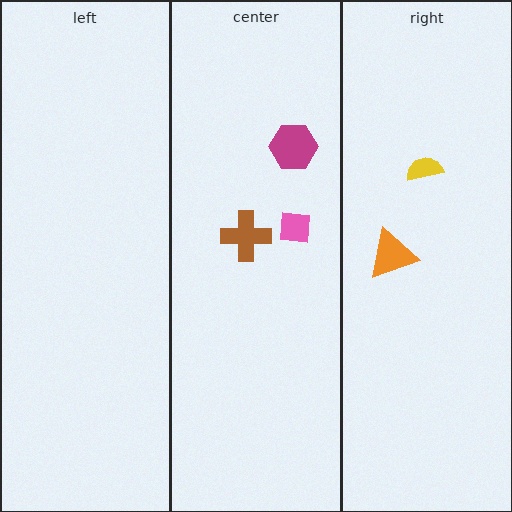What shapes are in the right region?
The yellow semicircle, the orange triangle.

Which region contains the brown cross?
The center region.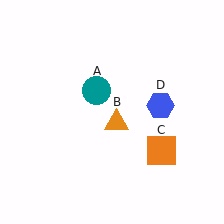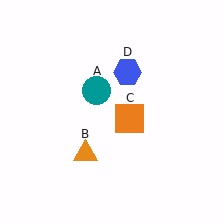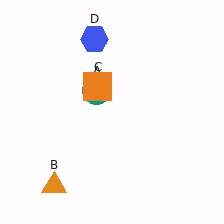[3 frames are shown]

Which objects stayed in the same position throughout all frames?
Teal circle (object A) remained stationary.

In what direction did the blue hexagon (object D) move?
The blue hexagon (object D) moved up and to the left.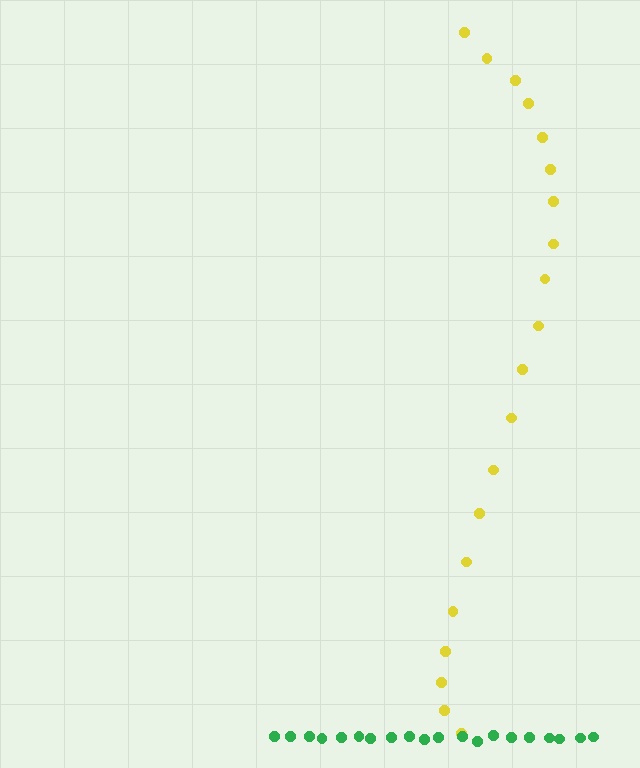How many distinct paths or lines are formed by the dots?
There are 2 distinct paths.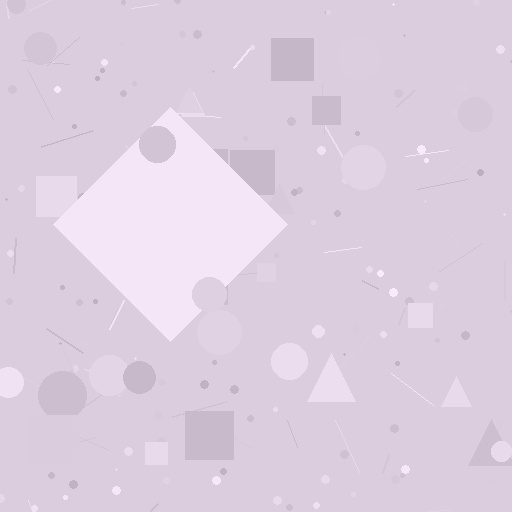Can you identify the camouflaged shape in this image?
The camouflaged shape is a diamond.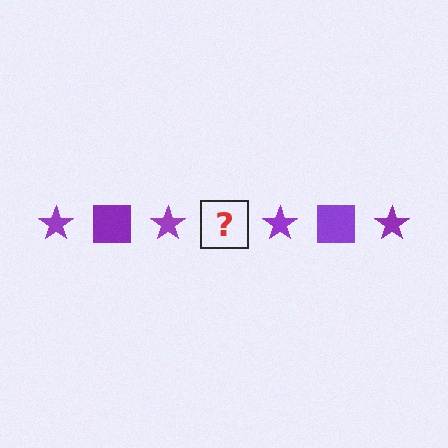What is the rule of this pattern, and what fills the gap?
The rule is that the pattern cycles through star, square shapes in purple. The gap should be filled with a purple square.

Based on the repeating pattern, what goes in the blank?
The blank should be a purple square.